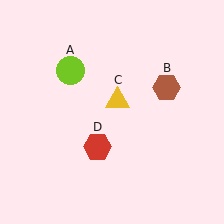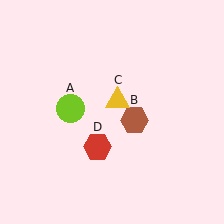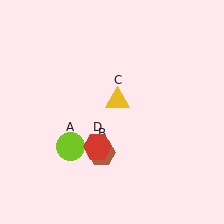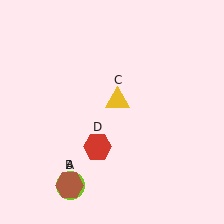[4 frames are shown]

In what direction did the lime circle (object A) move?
The lime circle (object A) moved down.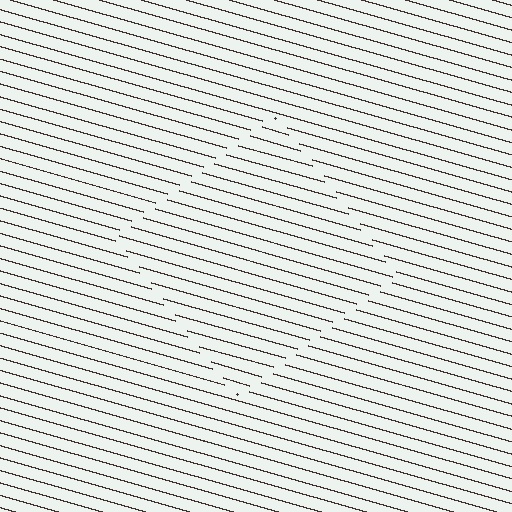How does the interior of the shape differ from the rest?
The interior of the shape contains the same grating, shifted by half a period — the contour is defined by the phase discontinuity where line-ends from the inner and outer gratings abut.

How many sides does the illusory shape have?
4 sides — the line-ends trace a square.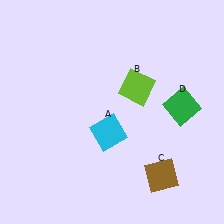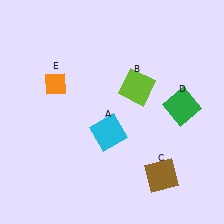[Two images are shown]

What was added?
An orange diamond (E) was added in Image 2.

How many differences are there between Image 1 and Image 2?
There is 1 difference between the two images.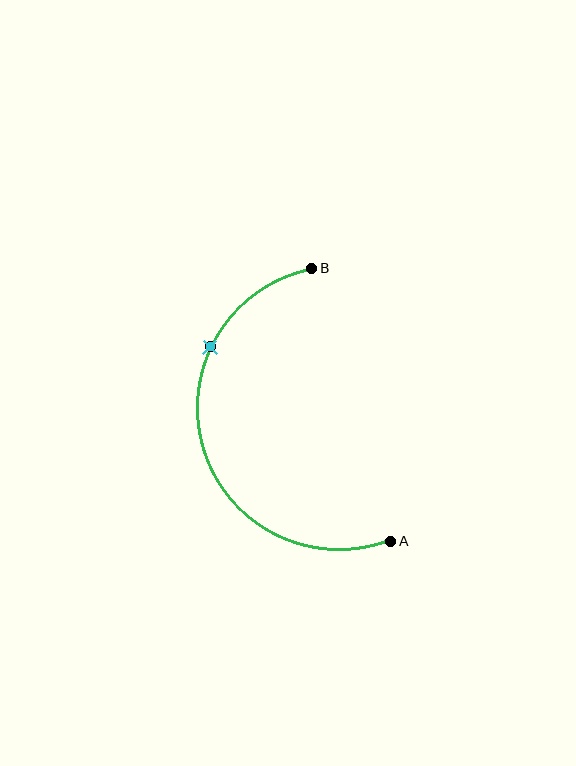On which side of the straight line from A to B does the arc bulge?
The arc bulges to the left of the straight line connecting A and B.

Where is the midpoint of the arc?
The arc midpoint is the point on the curve farthest from the straight line joining A and B. It sits to the left of that line.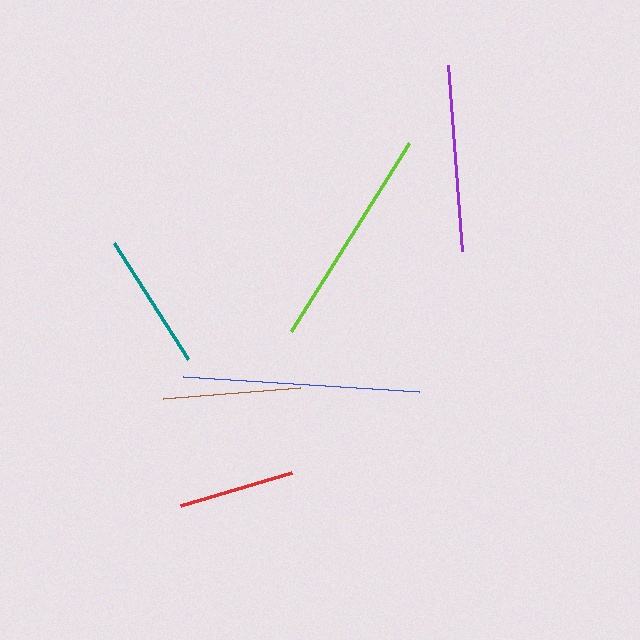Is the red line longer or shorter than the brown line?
The brown line is longer than the red line.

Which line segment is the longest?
The blue line is the longest at approximately 236 pixels.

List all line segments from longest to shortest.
From longest to shortest: blue, lime, purple, brown, teal, red.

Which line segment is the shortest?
The red line is the shortest at approximately 116 pixels.